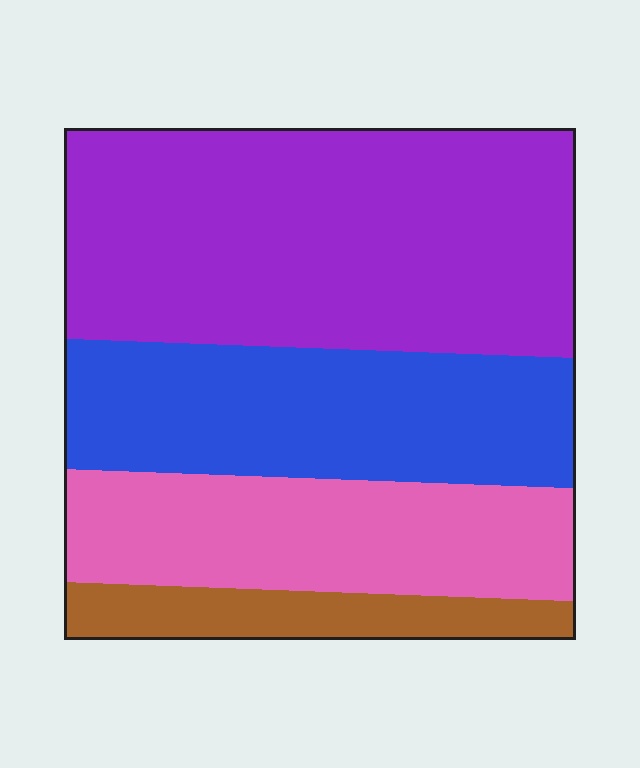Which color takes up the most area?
Purple, at roughly 45%.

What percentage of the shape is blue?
Blue covers about 25% of the shape.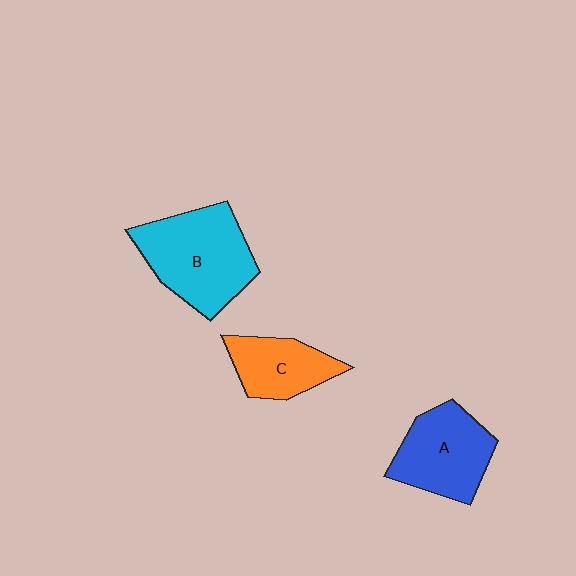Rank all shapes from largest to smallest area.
From largest to smallest: B (cyan), A (blue), C (orange).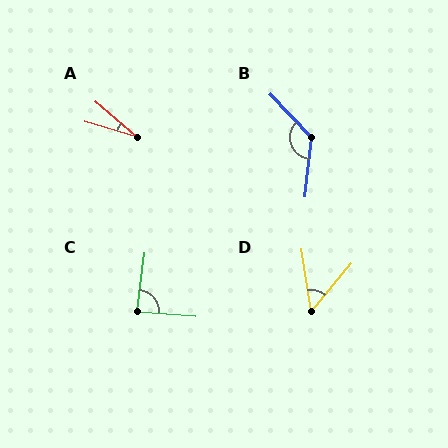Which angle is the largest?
B, at approximately 131 degrees.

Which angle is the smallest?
A, at approximately 23 degrees.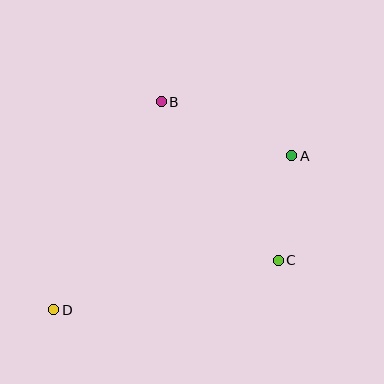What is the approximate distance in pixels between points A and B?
The distance between A and B is approximately 141 pixels.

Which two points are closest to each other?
Points A and C are closest to each other.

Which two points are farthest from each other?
Points A and D are farthest from each other.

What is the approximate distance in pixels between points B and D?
The distance between B and D is approximately 234 pixels.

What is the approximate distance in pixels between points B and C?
The distance between B and C is approximately 197 pixels.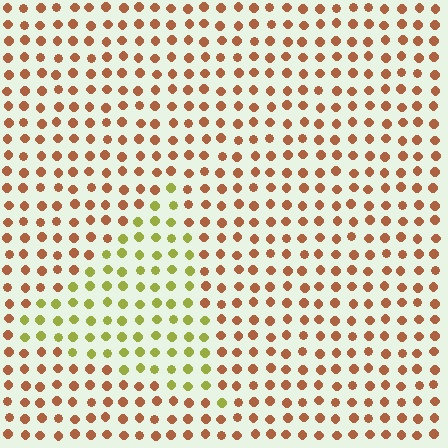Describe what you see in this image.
The image is filled with small brown elements in a uniform arrangement. A triangle-shaped region is visible where the elements are tinted to a slightly different hue, forming a subtle color boundary.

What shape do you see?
I see a triangle.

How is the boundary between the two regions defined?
The boundary is defined purely by a slight shift in hue (about 54 degrees). Spacing, size, and orientation are identical on both sides.